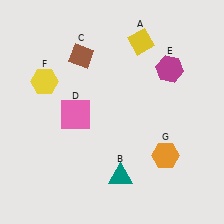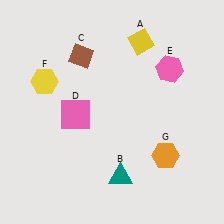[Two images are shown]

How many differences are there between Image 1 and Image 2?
There is 1 difference between the two images.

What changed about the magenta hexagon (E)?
In Image 1, E is magenta. In Image 2, it changed to pink.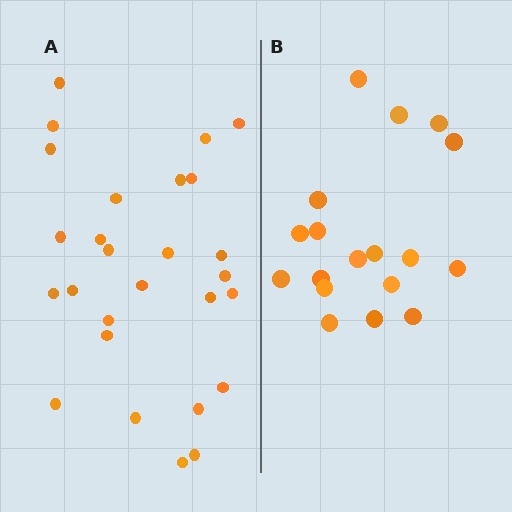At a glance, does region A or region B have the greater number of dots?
Region A (the left region) has more dots.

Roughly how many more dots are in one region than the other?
Region A has roughly 8 or so more dots than region B.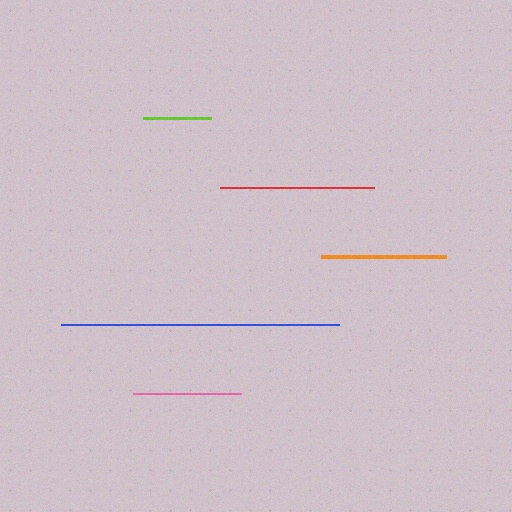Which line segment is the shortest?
The lime line is the shortest at approximately 68 pixels.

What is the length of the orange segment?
The orange segment is approximately 125 pixels long.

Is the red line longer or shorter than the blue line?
The blue line is longer than the red line.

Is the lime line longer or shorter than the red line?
The red line is longer than the lime line.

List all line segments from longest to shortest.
From longest to shortest: blue, red, orange, pink, lime.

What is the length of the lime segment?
The lime segment is approximately 68 pixels long.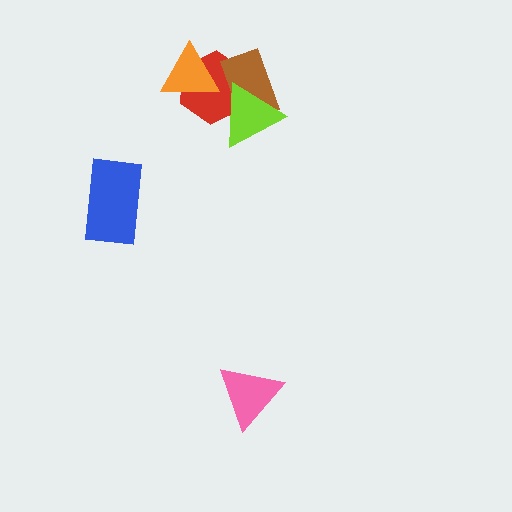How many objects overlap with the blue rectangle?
0 objects overlap with the blue rectangle.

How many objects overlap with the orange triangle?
1 object overlaps with the orange triangle.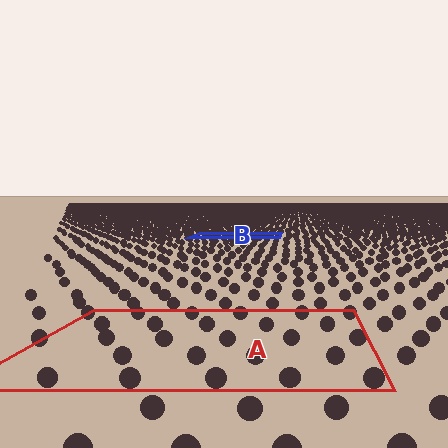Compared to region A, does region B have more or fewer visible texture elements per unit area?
Region B has more texture elements per unit area — they are packed more densely because it is farther away.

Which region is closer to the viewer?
Region A is closer. The texture elements there are larger and more spread out.